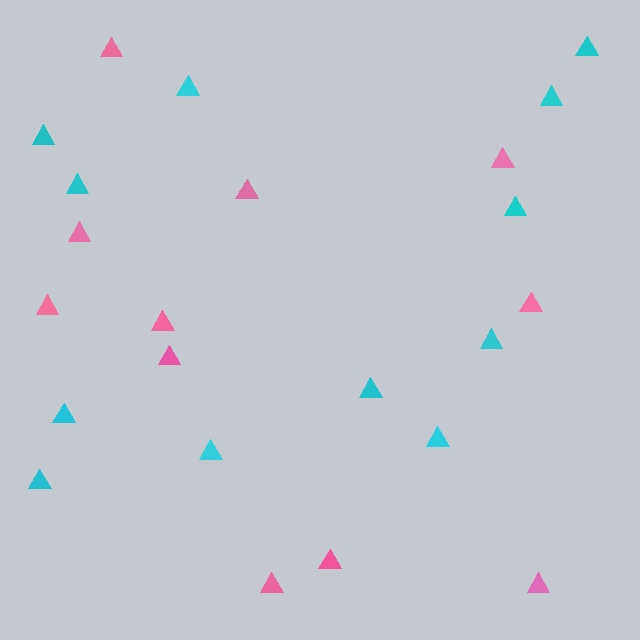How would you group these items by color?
There are 2 groups: one group of cyan triangles (12) and one group of pink triangles (11).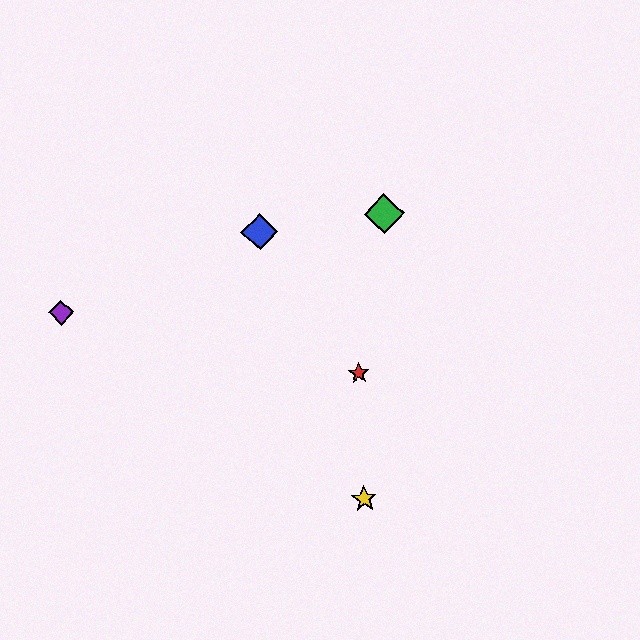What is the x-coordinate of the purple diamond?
The purple diamond is at x≈61.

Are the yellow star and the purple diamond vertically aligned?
No, the yellow star is at x≈364 and the purple diamond is at x≈61.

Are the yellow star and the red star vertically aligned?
Yes, both are at x≈364.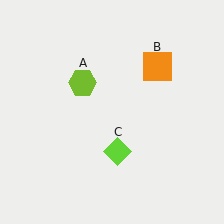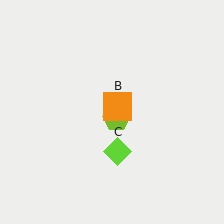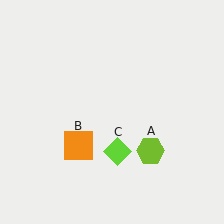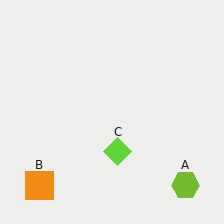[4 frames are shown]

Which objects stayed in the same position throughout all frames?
Lime diamond (object C) remained stationary.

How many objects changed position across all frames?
2 objects changed position: lime hexagon (object A), orange square (object B).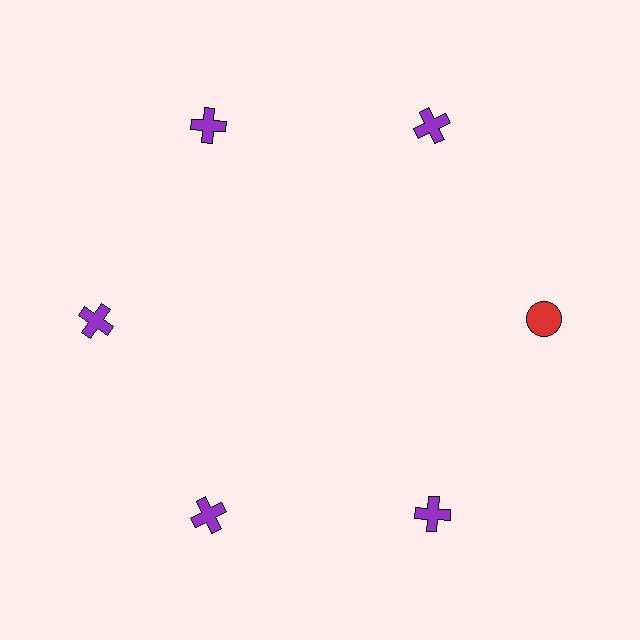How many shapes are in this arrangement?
There are 6 shapes arranged in a ring pattern.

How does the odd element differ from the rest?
It differs in both color (red instead of purple) and shape (circle instead of cross).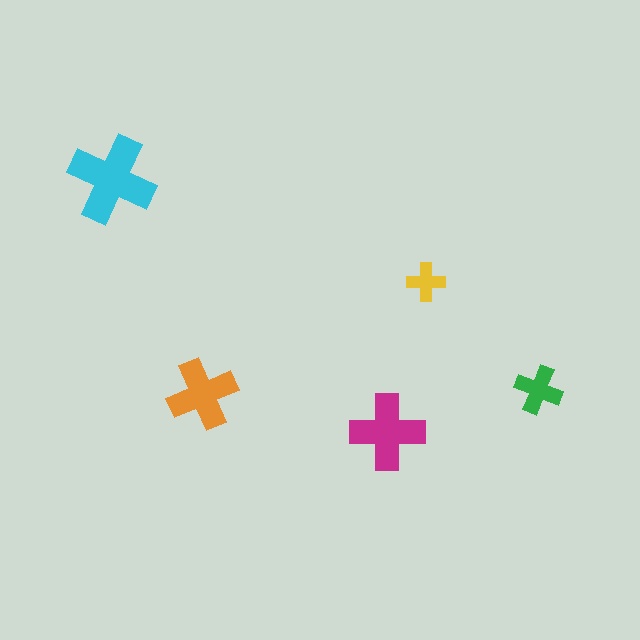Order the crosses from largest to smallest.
the cyan one, the magenta one, the orange one, the green one, the yellow one.